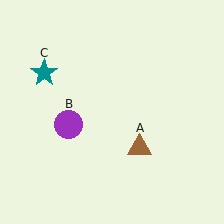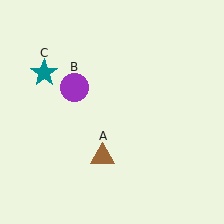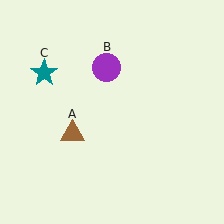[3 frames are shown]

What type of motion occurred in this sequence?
The brown triangle (object A), purple circle (object B) rotated clockwise around the center of the scene.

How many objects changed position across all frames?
2 objects changed position: brown triangle (object A), purple circle (object B).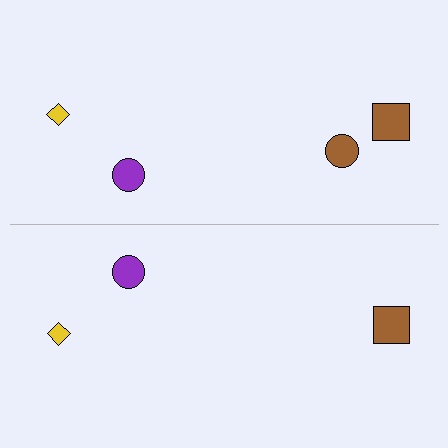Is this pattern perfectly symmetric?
No, the pattern is not perfectly symmetric. A brown circle is missing from the bottom side.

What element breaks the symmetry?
A brown circle is missing from the bottom side.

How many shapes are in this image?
There are 7 shapes in this image.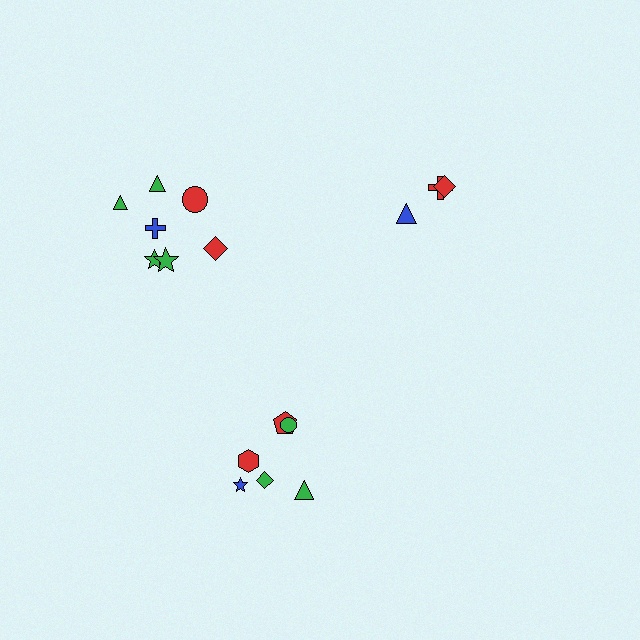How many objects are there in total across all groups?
There are 16 objects.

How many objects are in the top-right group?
There are 3 objects.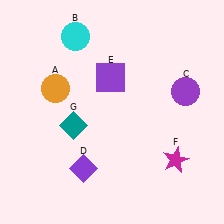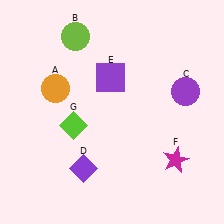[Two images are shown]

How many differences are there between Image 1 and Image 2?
There are 2 differences between the two images.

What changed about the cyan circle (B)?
In Image 1, B is cyan. In Image 2, it changed to lime.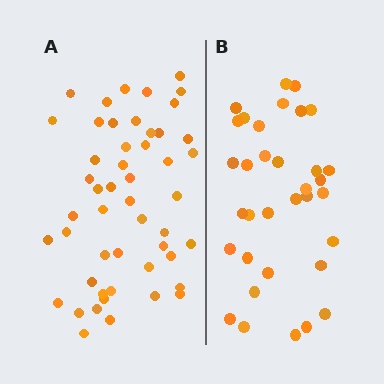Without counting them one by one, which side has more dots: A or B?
Region A (the left region) has more dots.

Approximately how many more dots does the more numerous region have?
Region A has approximately 15 more dots than region B.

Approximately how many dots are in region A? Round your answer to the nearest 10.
About 50 dots.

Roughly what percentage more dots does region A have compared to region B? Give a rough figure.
About 45% more.